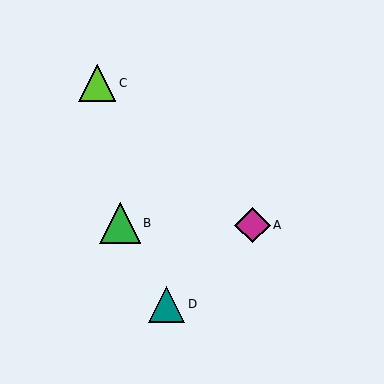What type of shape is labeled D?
Shape D is a teal triangle.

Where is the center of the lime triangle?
The center of the lime triangle is at (97, 83).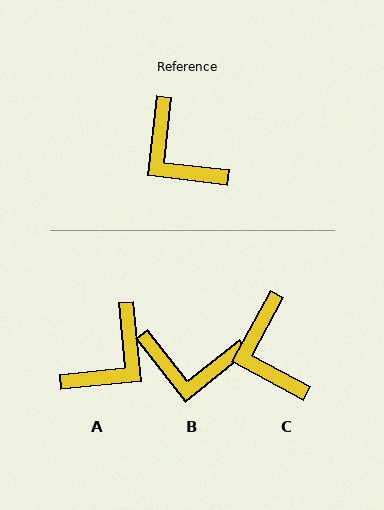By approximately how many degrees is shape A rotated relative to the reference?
Approximately 102 degrees counter-clockwise.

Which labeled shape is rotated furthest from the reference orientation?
A, about 102 degrees away.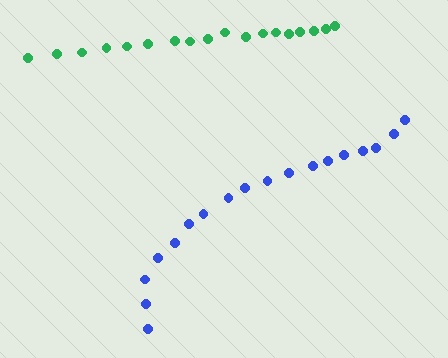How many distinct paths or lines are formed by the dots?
There are 2 distinct paths.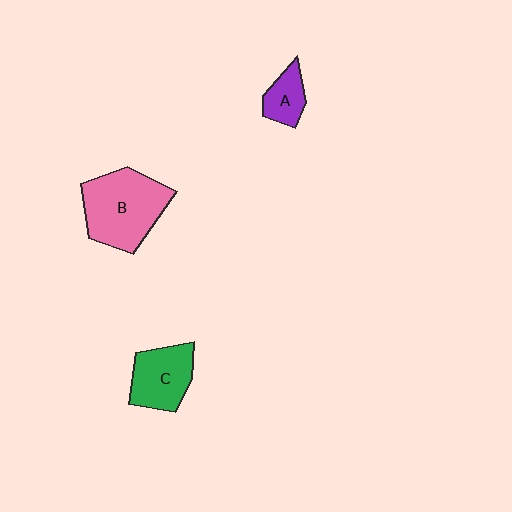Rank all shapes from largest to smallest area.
From largest to smallest: B (pink), C (green), A (purple).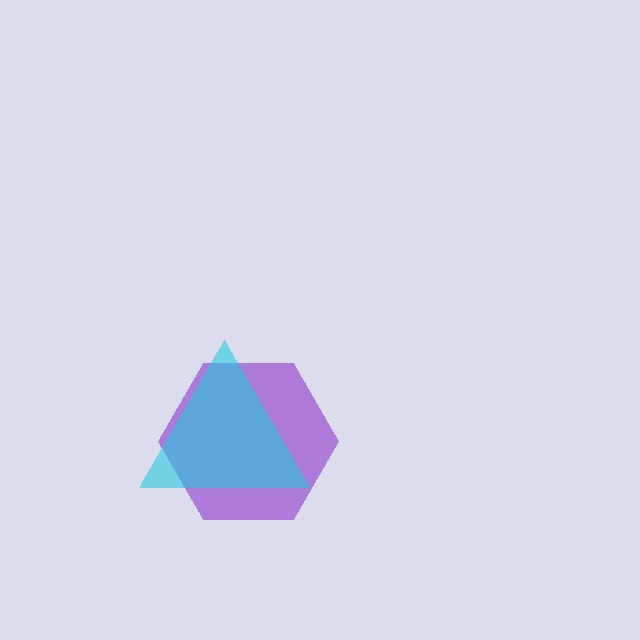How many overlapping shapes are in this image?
There are 2 overlapping shapes in the image.